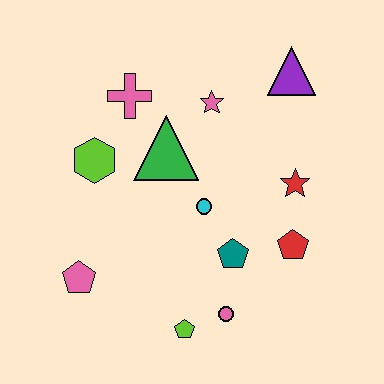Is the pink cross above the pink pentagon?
Yes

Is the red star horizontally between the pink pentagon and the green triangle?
No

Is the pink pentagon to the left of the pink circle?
Yes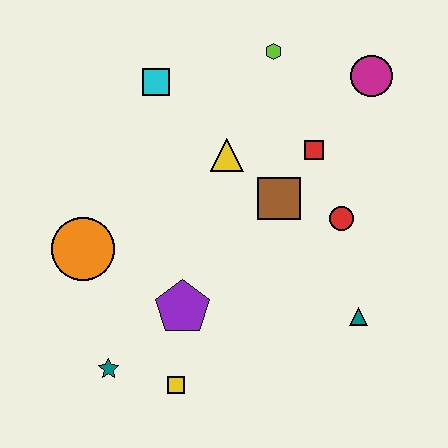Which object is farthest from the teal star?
The magenta circle is farthest from the teal star.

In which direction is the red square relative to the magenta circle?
The red square is below the magenta circle.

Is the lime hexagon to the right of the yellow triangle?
Yes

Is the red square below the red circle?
No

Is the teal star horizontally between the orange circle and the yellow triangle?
Yes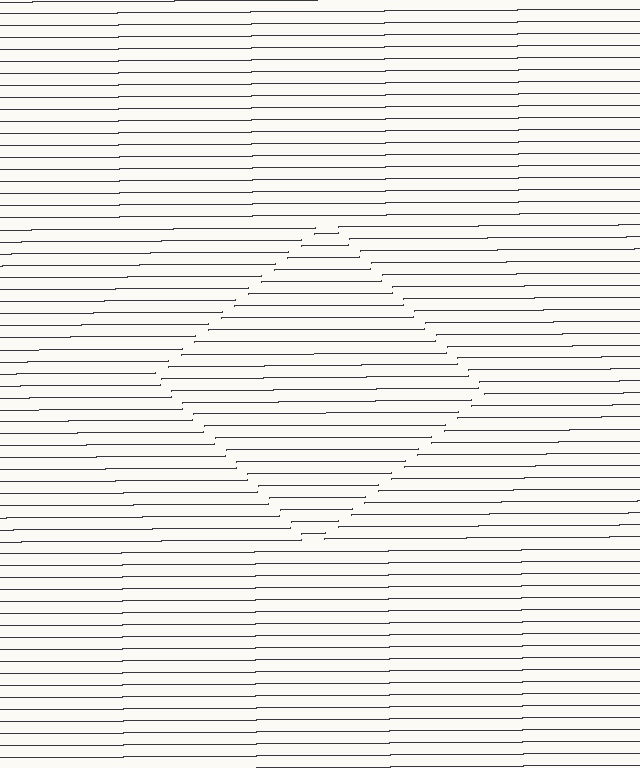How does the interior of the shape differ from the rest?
The interior of the shape contains the same grating, shifted by half a period — the contour is defined by the phase discontinuity where line-ends from the inner and outer gratings abut.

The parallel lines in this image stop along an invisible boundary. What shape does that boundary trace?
An illusory square. The interior of the shape contains the same grating, shifted by half a period — the contour is defined by the phase discontinuity where line-ends from the inner and outer gratings abut.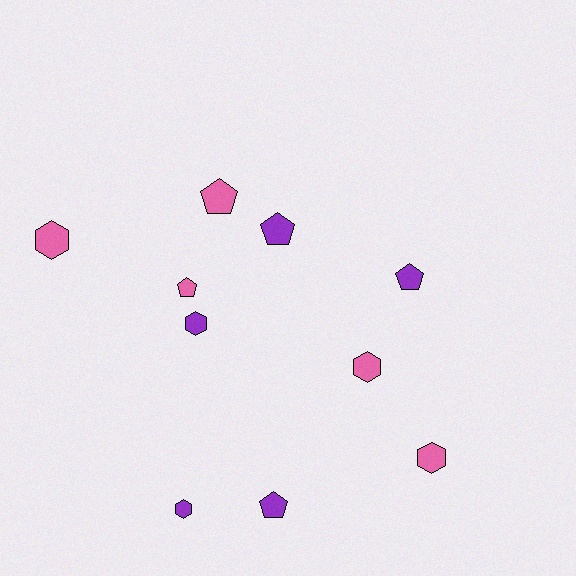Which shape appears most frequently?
Pentagon, with 5 objects.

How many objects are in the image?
There are 10 objects.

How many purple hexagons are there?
There are 2 purple hexagons.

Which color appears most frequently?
Pink, with 5 objects.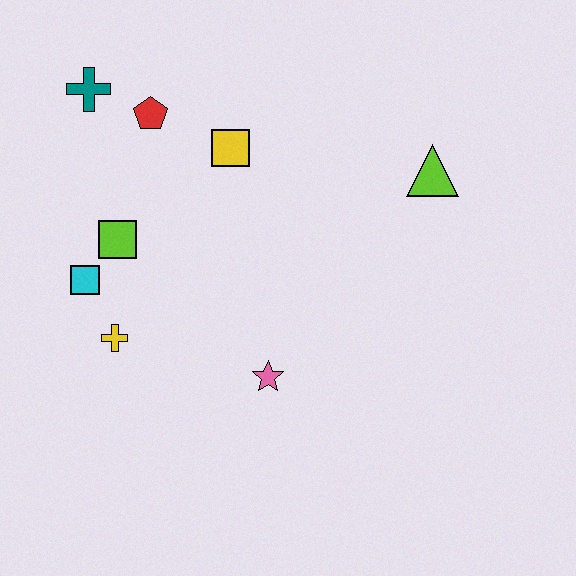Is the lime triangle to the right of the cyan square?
Yes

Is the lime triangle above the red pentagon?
No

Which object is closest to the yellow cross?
The cyan square is closest to the yellow cross.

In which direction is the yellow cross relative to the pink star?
The yellow cross is to the left of the pink star.